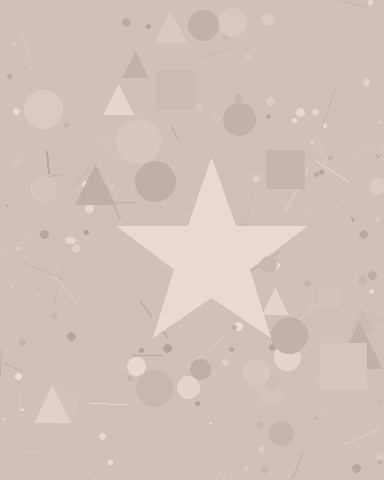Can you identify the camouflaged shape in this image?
The camouflaged shape is a star.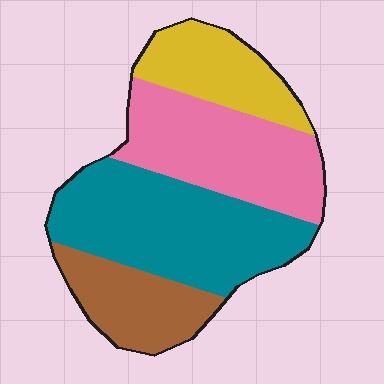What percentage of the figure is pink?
Pink covers roughly 30% of the figure.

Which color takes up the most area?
Teal, at roughly 35%.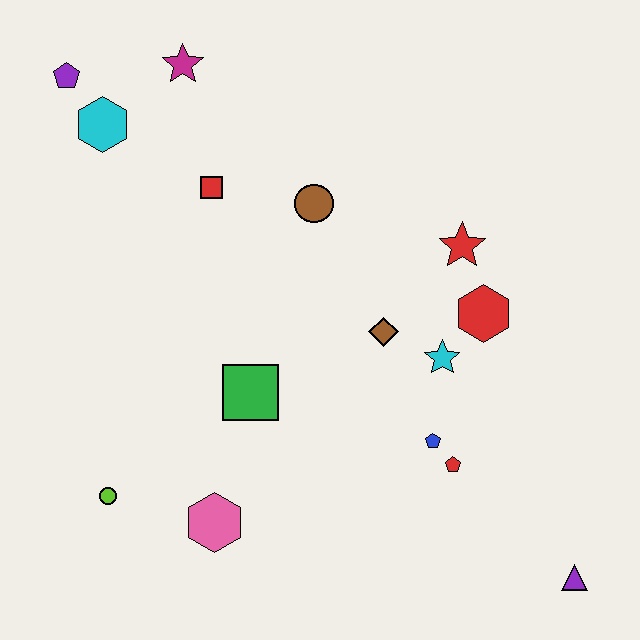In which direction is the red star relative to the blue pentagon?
The red star is above the blue pentagon.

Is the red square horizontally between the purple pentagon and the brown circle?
Yes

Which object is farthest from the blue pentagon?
The purple pentagon is farthest from the blue pentagon.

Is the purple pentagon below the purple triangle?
No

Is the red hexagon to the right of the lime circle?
Yes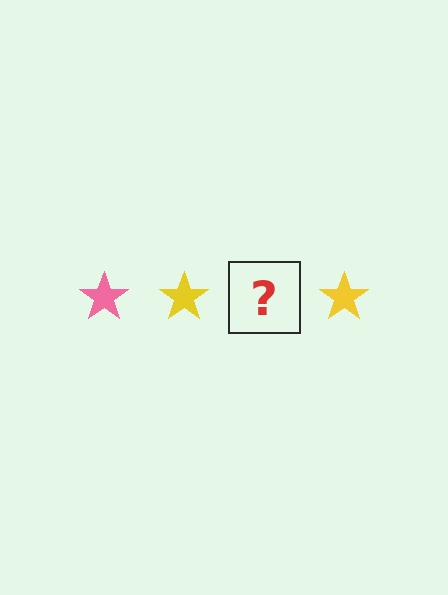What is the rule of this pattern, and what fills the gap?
The rule is that the pattern cycles through pink, yellow stars. The gap should be filled with a pink star.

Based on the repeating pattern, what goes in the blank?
The blank should be a pink star.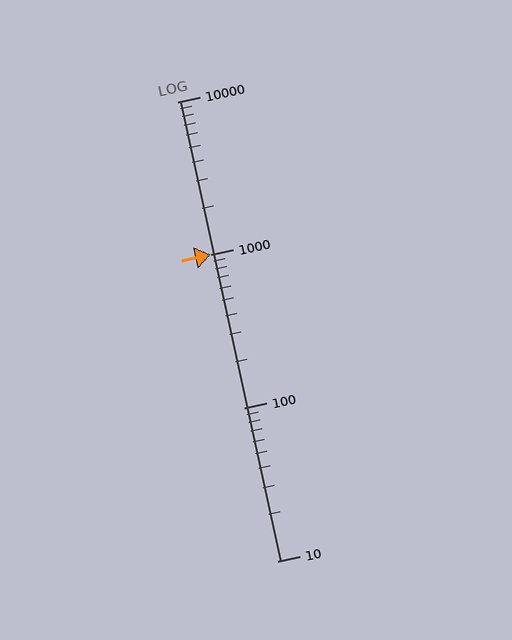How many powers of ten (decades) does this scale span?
The scale spans 3 decades, from 10 to 10000.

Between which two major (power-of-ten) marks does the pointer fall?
The pointer is between 1000 and 10000.